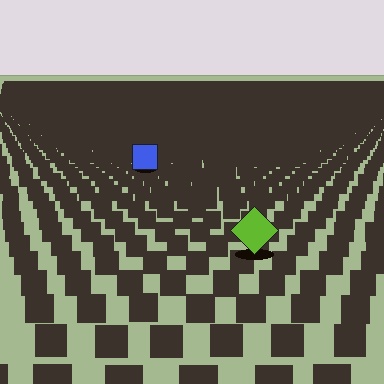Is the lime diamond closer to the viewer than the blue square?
Yes. The lime diamond is closer — you can tell from the texture gradient: the ground texture is coarser near it.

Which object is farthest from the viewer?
The blue square is farthest from the viewer. It appears smaller and the ground texture around it is denser.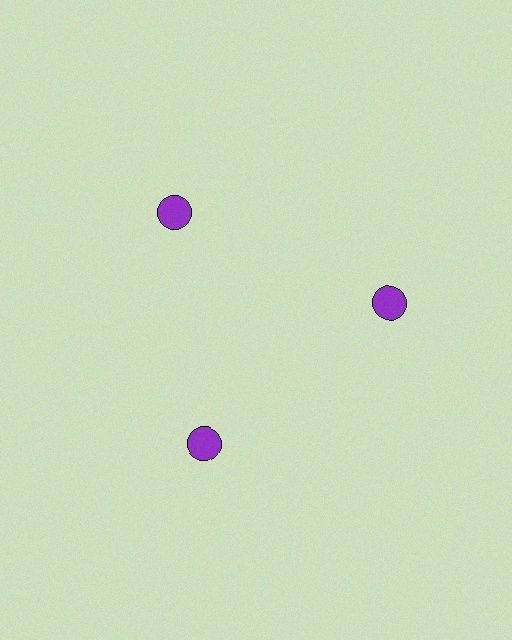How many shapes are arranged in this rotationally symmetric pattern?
There are 3 shapes, arranged in 3 groups of 1.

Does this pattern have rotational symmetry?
Yes, this pattern has 3-fold rotational symmetry. It looks the same after rotating 120 degrees around the center.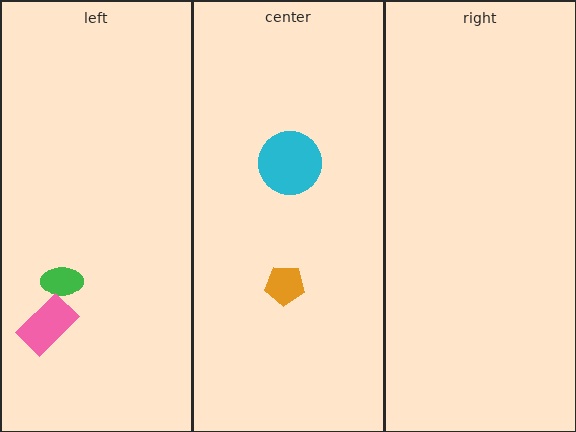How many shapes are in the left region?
2.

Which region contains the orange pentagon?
The center region.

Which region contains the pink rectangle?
The left region.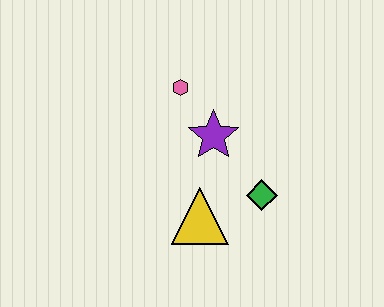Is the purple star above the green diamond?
Yes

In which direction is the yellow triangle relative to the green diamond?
The yellow triangle is to the left of the green diamond.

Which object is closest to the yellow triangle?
The green diamond is closest to the yellow triangle.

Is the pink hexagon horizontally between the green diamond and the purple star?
No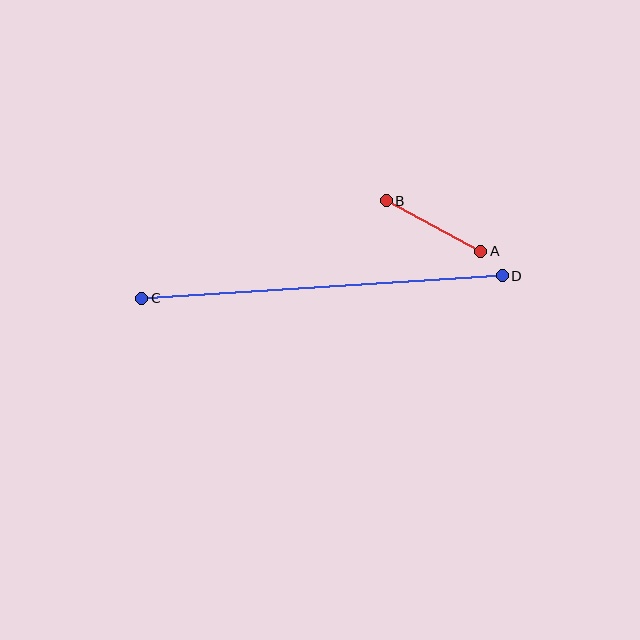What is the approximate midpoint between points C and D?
The midpoint is at approximately (322, 287) pixels.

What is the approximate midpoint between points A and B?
The midpoint is at approximately (434, 226) pixels.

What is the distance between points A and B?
The distance is approximately 107 pixels.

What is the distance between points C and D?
The distance is approximately 361 pixels.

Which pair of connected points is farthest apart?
Points C and D are farthest apart.